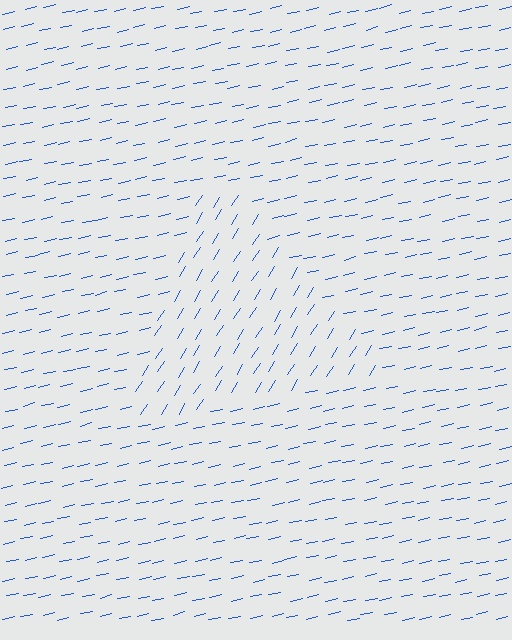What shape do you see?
I see a triangle.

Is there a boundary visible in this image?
Yes, there is a texture boundary formed by a change in line orientation.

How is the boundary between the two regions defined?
The boundary is defined purely by a change in line orientation (approximately 45 degrees difference). All lines are the same color and thickness.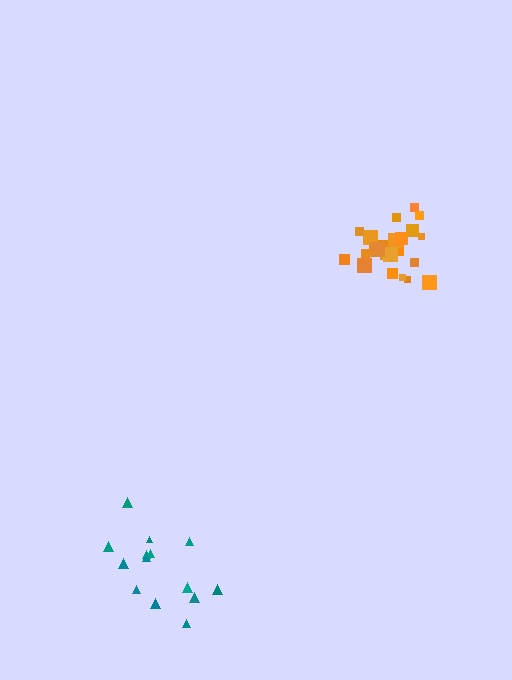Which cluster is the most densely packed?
Orange.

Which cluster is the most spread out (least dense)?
Teal.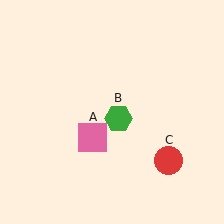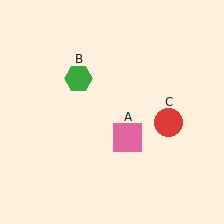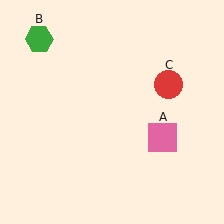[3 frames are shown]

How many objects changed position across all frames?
3 objects changed position: pink square (object A), green hexagon (object B), red circle (object C).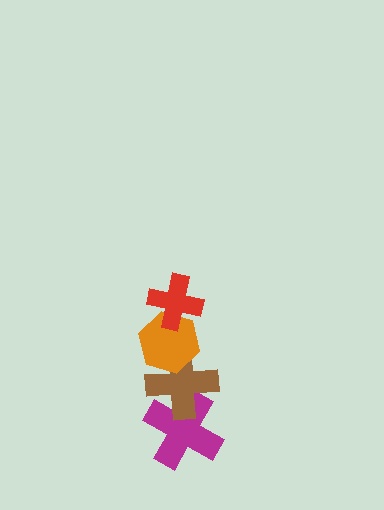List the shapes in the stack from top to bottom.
From top to bottom: the red cross, the orange hexagon, the brown cross, the magenta cross.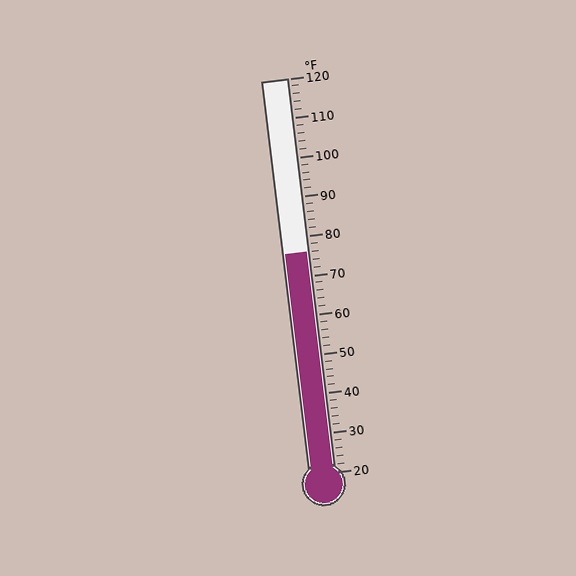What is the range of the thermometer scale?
The thermometer scale ranges from 20°F to 120°F.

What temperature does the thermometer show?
The thermometer shows approximately 76°F.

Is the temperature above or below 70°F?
The temperature is above 70°F.